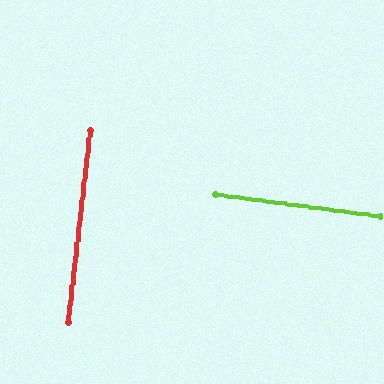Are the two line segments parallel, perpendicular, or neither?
Perpendicular — they meet at approximately 89°.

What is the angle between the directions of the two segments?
Approximately 89 degrees.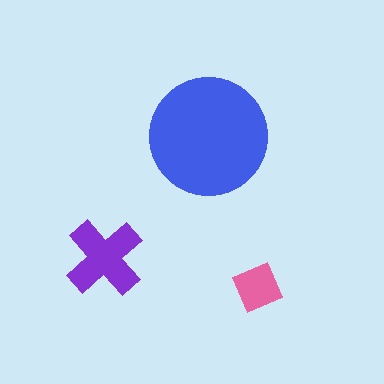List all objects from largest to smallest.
The blue circle, the purple cross, the pink diamond.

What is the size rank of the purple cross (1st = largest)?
2nd.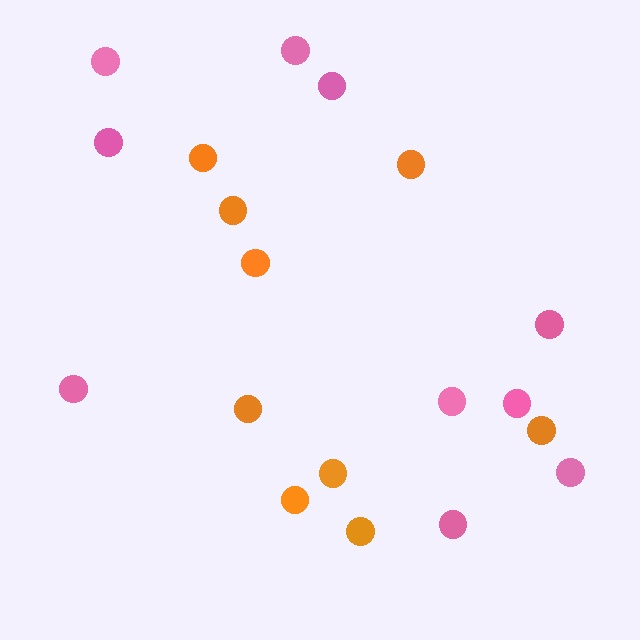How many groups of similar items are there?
There are 2 groups: one group of orange circles (9) and one group of pink circles (10).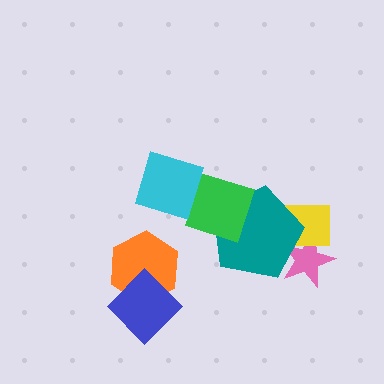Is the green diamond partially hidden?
Yes, it is partially covered by another shape.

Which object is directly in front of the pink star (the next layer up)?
The yellow rectangle is directly in front of the pink star.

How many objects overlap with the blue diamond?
1 object overlaps with the blue diamond.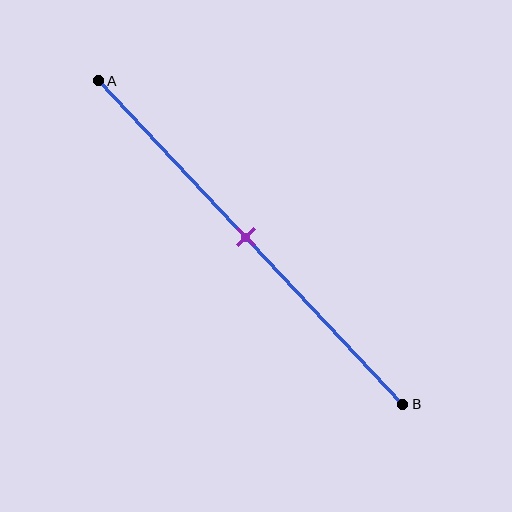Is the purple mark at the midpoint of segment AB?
Yes, the mark is approximately at the midpoint.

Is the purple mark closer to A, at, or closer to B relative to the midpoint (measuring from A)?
The purple mark is approximately at the midpoint of segment AB.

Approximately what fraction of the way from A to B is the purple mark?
The purple mark is approximately 50% of the way from A to B.